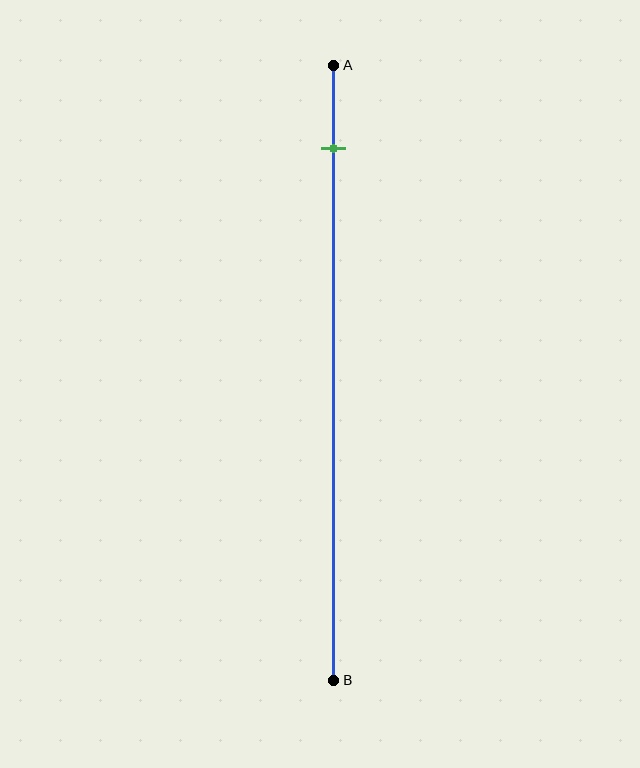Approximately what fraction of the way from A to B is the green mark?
The green mark is approximately 15% of the way from A to B.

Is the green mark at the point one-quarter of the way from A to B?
No, the mark is at about 15% from A, not at the 25% one-quarter point.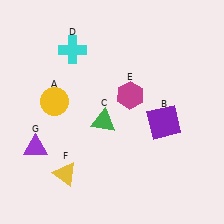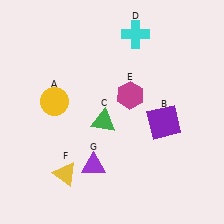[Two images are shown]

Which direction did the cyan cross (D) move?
The cyan cross (D) moved right.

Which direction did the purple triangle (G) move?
The purple triangle (G) moved right.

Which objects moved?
The objects that moved are: the cyan cross (D), the purple triangle (G).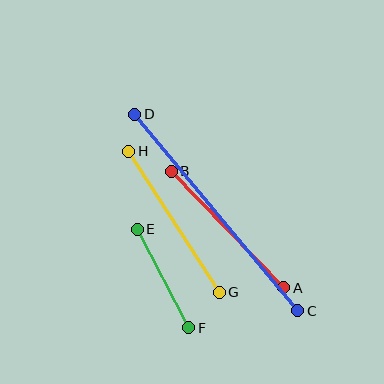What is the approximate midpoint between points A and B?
The midpoint is at approximately (227, 229) pixels.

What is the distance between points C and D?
The distance is approximately 255 pixels.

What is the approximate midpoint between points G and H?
The midpoint is at approximately (174, 222) pixels.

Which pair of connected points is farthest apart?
Points C and D are farthest apart.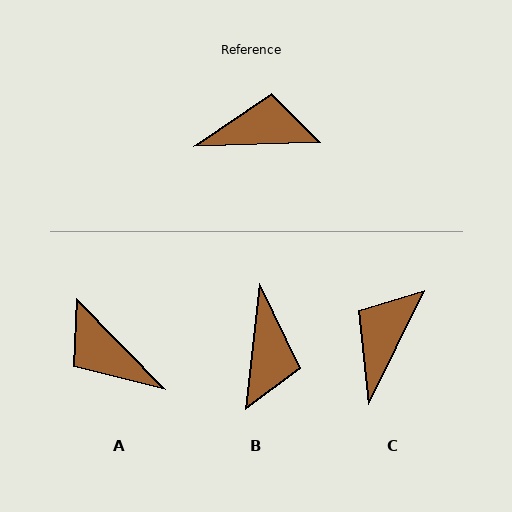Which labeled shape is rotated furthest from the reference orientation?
A, about 132 degrees away.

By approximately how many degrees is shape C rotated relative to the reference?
Approximately 62 degrees counter-clockwise.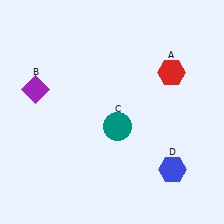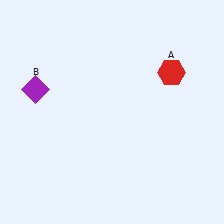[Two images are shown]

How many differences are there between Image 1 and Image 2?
There are 2 differences between the two images.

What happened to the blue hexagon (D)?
The blue hexagon (D) was removed in Image 2. It was in the bottom-right area of Image 1.